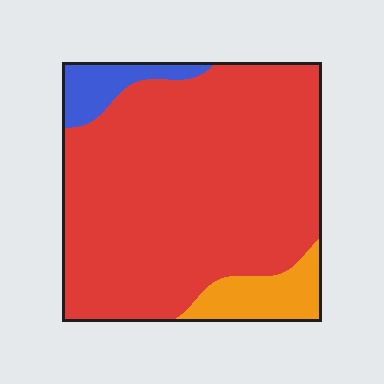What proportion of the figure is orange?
Orange covers 10% of the figure.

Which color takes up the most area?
Red, at roughly 85%.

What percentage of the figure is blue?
Blue takes up about one tenth (1/10) of the figure.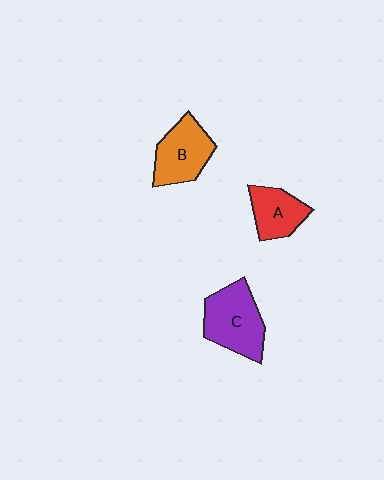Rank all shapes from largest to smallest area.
From largest to smallest: C (purple), B (orange), A (red).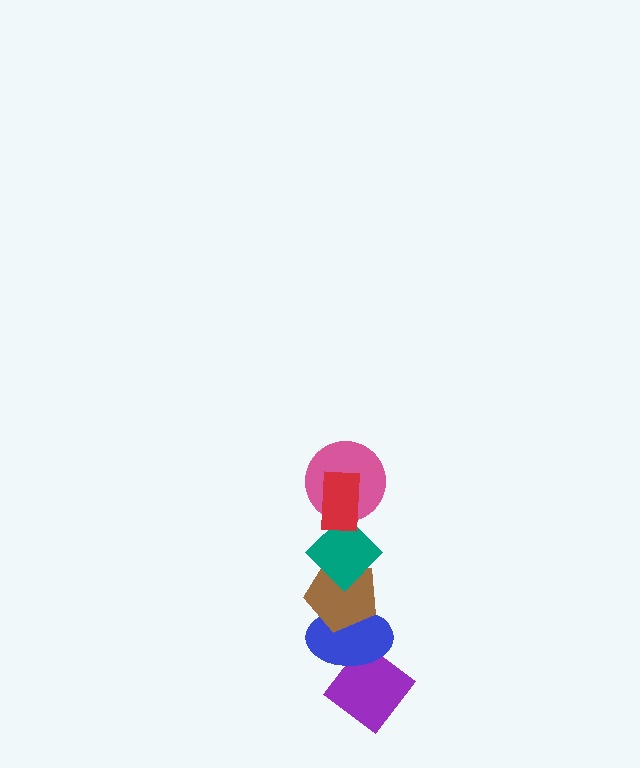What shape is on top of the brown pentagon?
The teal diamond is on top of the brown pentagon.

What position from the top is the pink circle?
The pink circle is 2nd from the top.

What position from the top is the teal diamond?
The teal diamond is 3rd from the top.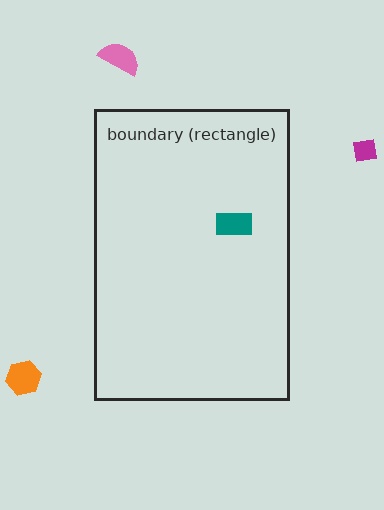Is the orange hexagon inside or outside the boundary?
Outside.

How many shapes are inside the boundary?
1 inside, 3 outside.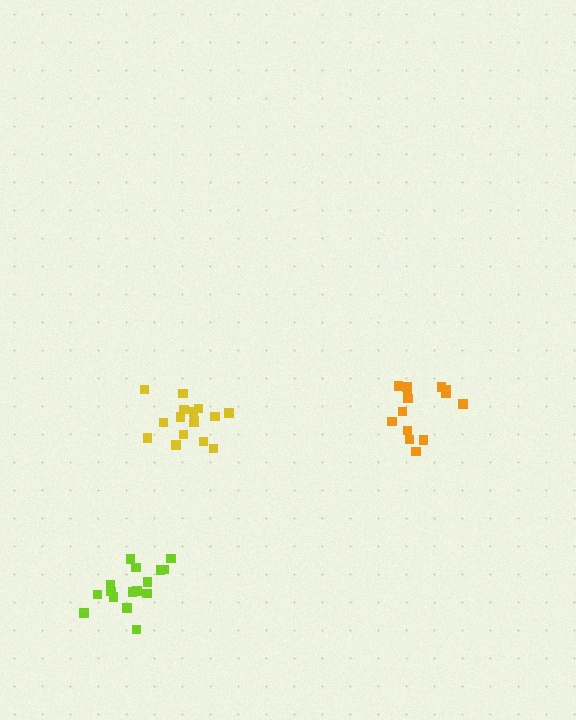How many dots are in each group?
Group 1: 16 dots, Group 2: 16 dots, Group 3: 14 dots (46 total).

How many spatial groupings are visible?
There are 3 spatial groupings.